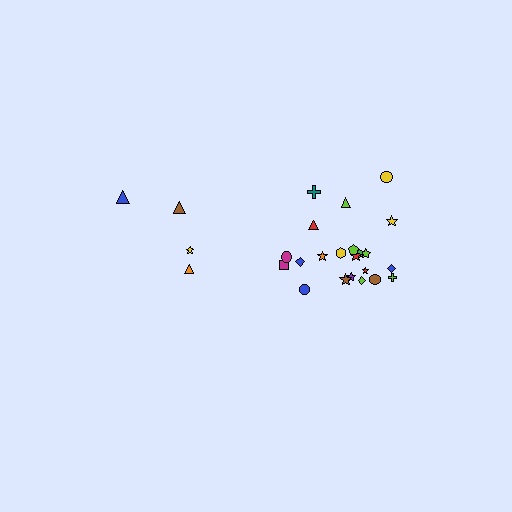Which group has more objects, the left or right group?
The right group.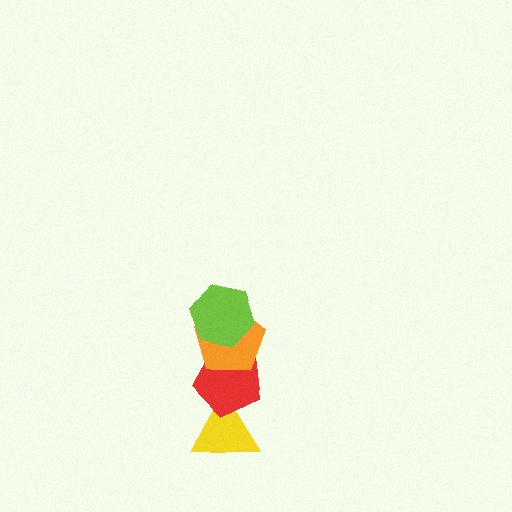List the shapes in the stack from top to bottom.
From top to bottom: the lime hexagon, the orange pentagon, the red pentagon, the yellow triangle.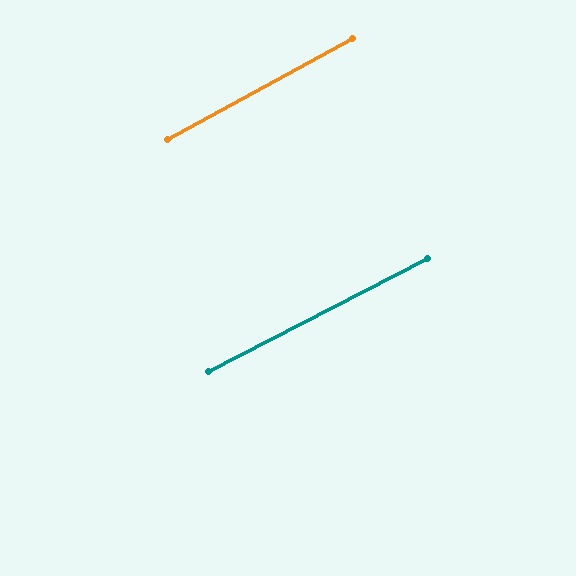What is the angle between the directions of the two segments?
Approximately 1 degree.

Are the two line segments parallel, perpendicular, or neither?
Parallel — their directions differ by only 1.3°.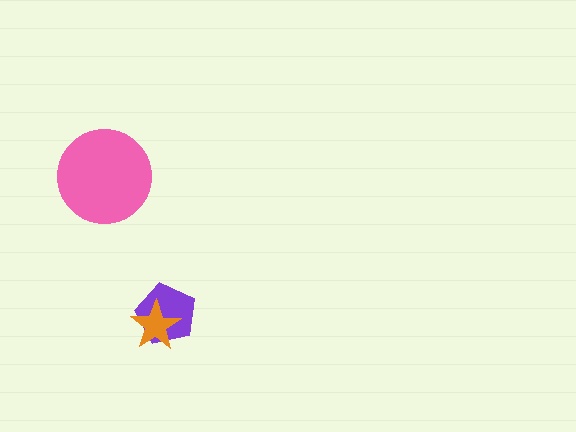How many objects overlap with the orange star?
1 object overlaps with the orange star.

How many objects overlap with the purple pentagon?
1 object overlaps with the purple pentagon.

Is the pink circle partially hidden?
No, no other shape covers it.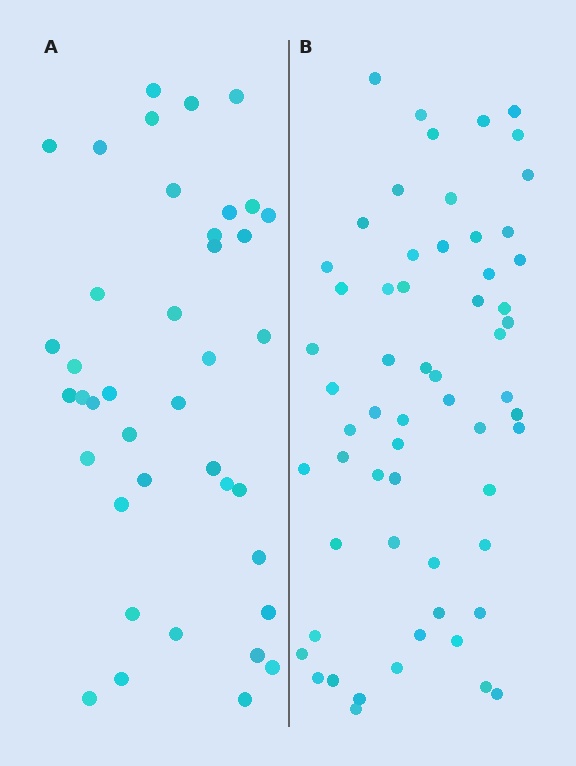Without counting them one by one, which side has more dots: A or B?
Region B (the right region) has more dots.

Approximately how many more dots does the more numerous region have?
Region B has approximately 20 more dots than region A.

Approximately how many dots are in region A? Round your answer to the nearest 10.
About 40 dots.